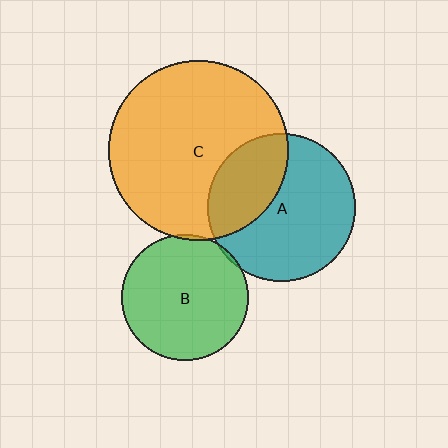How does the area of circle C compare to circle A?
Approximately 1.5 times.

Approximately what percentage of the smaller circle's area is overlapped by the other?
Approximately 5%.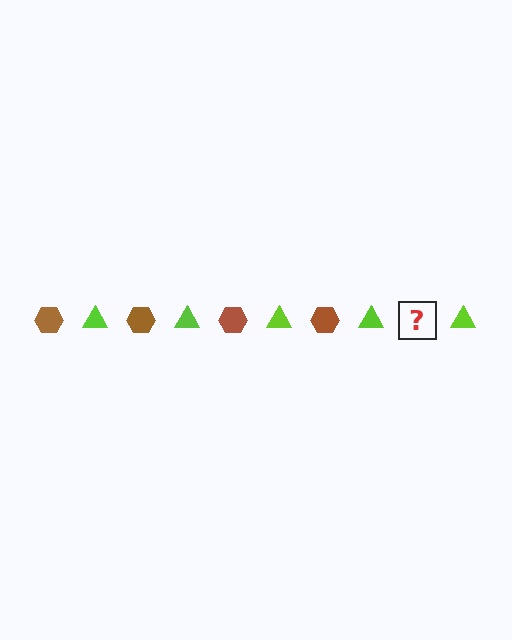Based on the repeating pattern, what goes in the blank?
The blank should be a brown hexagon.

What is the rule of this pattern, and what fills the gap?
The rule is that the pattern alternates between brown hexagon and lime triangle. The gap should be filled with a brown hexagon.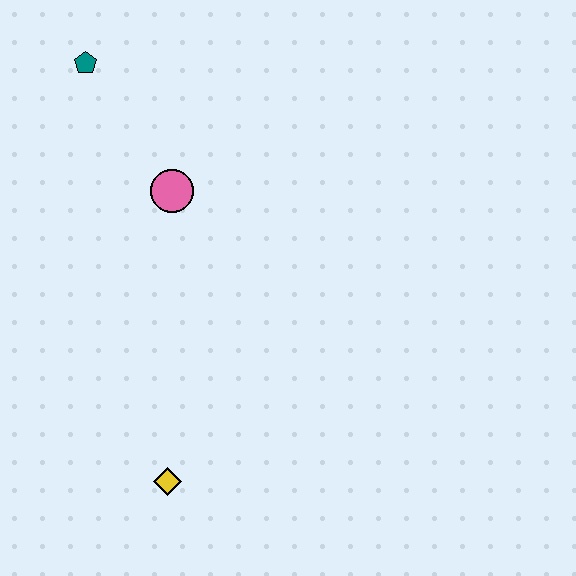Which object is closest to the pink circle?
The teal pentagon is closest to the pink circle.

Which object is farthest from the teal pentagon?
The yellow diamond is farthest from the teal pentagon.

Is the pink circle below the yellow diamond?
No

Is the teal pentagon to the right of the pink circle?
No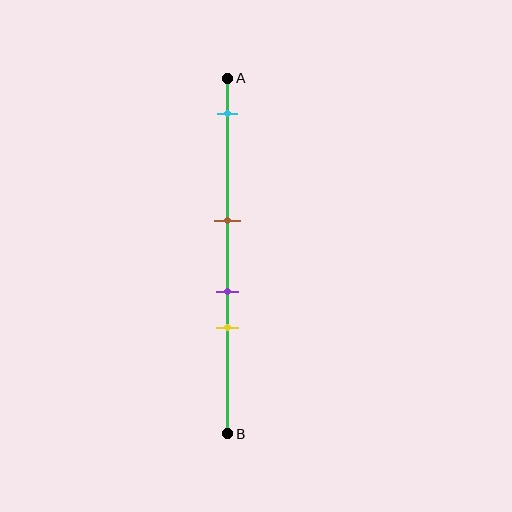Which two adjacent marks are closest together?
The purple and yellow marks are the closest adjacent pair.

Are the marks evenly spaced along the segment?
No, the marks are not evenly spaced.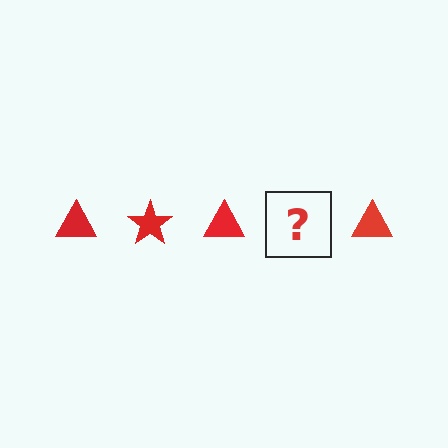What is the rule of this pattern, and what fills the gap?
The rule is that the pattern cycles through triangle, star shapes in red. The gap should be filled with a red star.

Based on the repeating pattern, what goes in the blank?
The blank should be a red star.